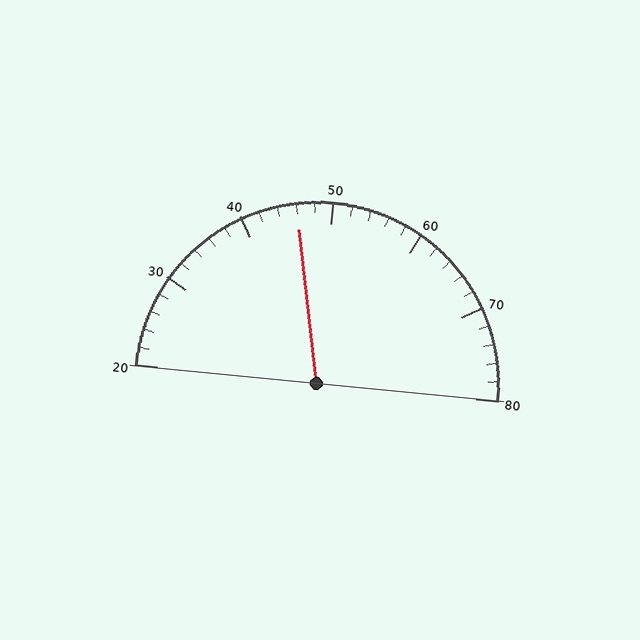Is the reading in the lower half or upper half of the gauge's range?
The reading is in the lower half of the range (20 to 80).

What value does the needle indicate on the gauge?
The needle indicates approximately 46.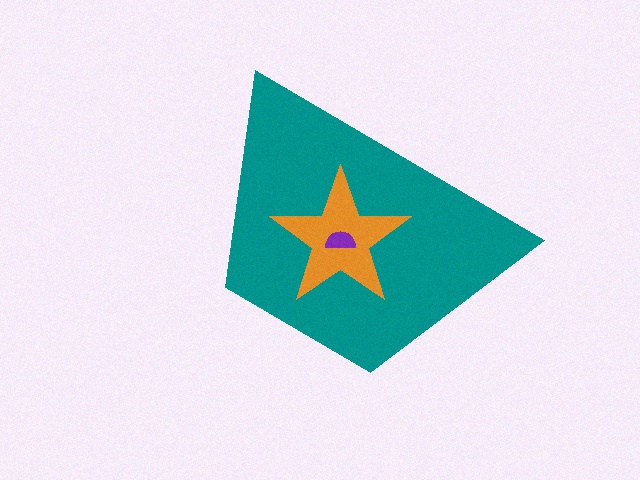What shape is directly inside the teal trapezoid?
The orange star.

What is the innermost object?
The purple semicircle.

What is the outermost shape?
The teal trapezoid.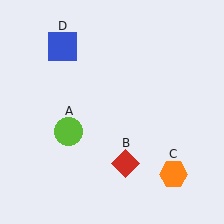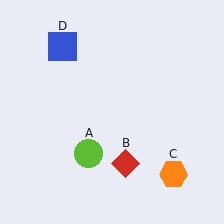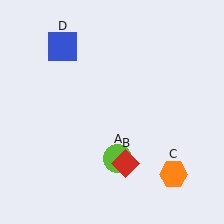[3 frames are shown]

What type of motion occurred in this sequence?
The lime circle (object A) rotated counterclockwise around the center of the scene.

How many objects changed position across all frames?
1 object changed position: lime circle (object A).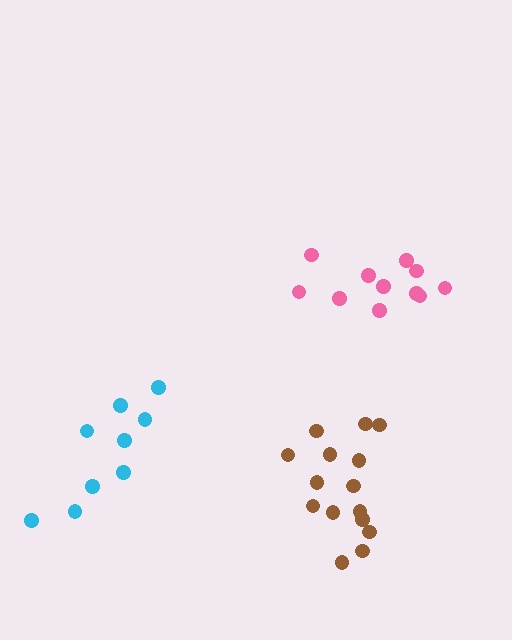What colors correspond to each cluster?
The clusters are colored: brown, cyan, pink.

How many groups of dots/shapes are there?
There are 3 groups.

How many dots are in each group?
Group 1: 15 dots, Group 2: 9 dots, Group 3: 11 dots (35 total).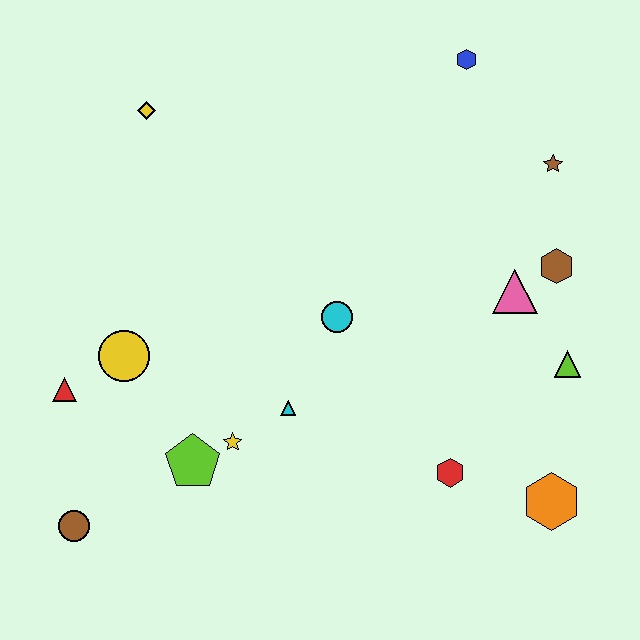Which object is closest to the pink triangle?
The brown hexagon is closest to the pink triangle.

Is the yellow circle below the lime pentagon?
No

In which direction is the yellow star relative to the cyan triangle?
The yellow star is to the left of the cyan triangle.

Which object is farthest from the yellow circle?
The brown star is farthest from the yellow circle.